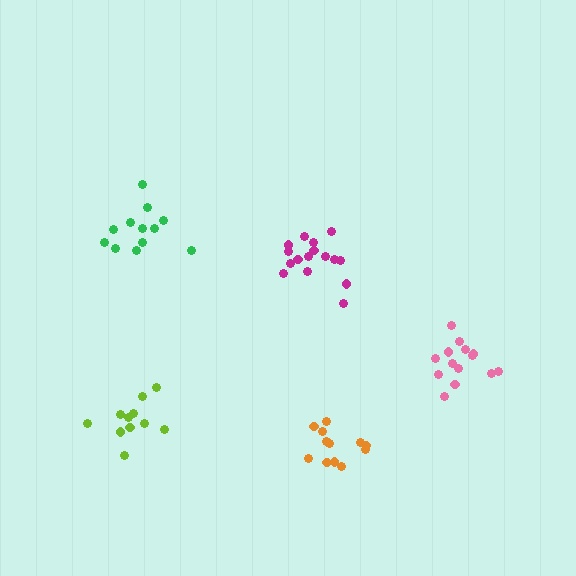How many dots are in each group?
Group 1: 16 dots, Group 2: 12 dots, Group 3: 11 dots, Group 4: 12 dots, Group 5: 14 dots (65 total).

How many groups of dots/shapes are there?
There are 5 groups.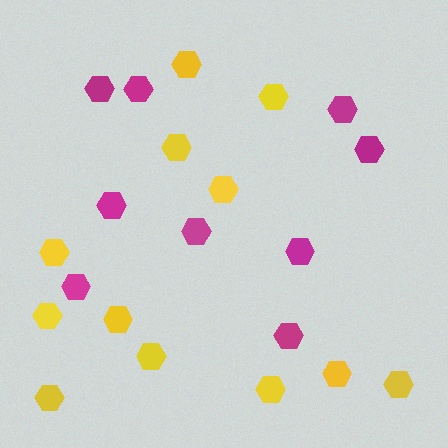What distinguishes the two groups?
There are 2 groups: one group of yellow hexagons (12) and one group of magenta hexagons (9).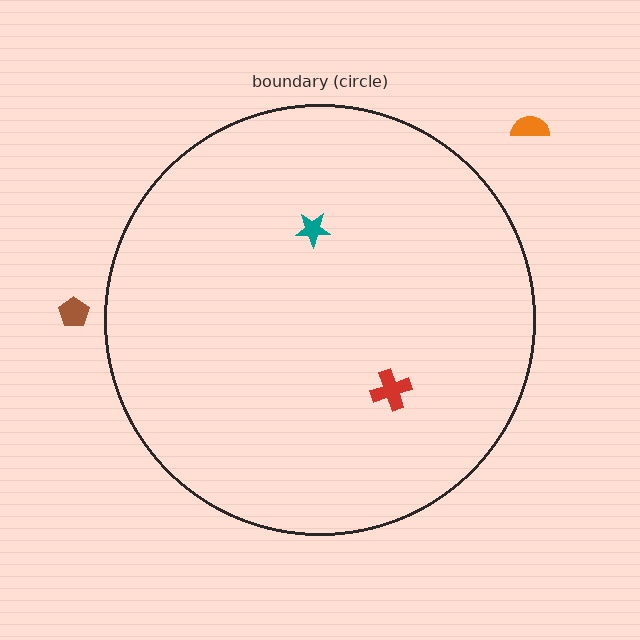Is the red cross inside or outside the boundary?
Inside.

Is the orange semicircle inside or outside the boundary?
Outside.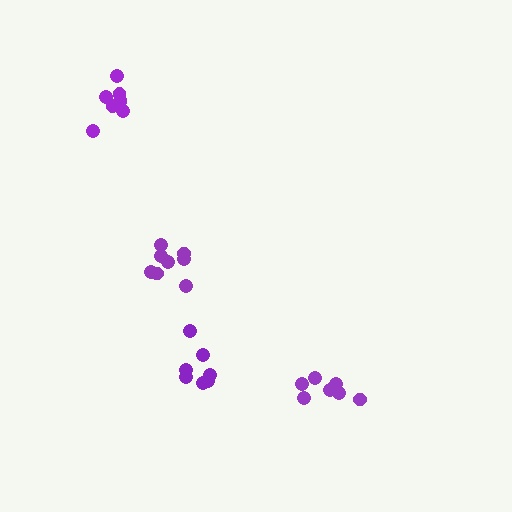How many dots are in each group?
Group 1: 8 dots, Group 2: 7 dots, Group 3: 7 dots, Group 4: 7 dots (29 total).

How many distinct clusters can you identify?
There are 4 distinct clusters.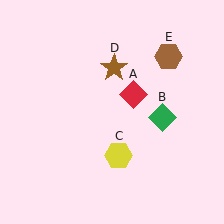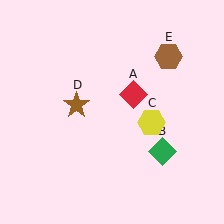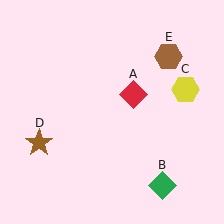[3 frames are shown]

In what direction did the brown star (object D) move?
The brown star (object D) moved down and to the left.